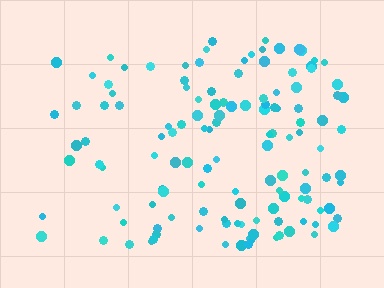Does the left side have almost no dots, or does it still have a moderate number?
Still a moderate number, just noticeably fewer than the right.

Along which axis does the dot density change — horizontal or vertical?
Horizontal.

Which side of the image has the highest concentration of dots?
The right.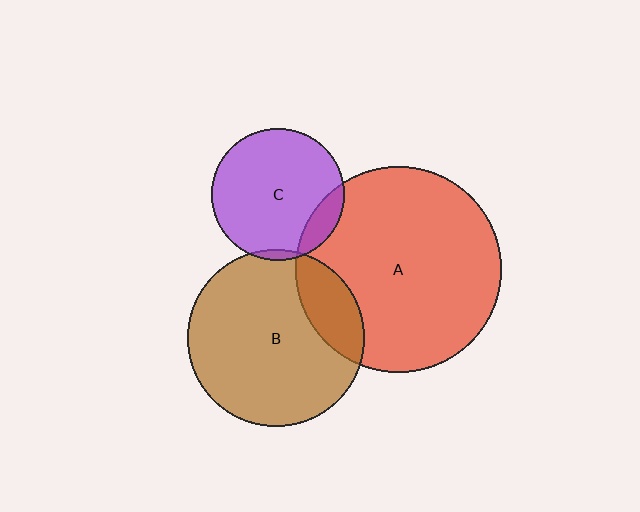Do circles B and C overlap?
Yes.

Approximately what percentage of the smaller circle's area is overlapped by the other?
Approximately 5%.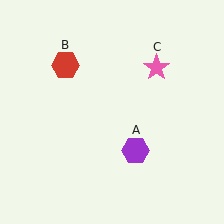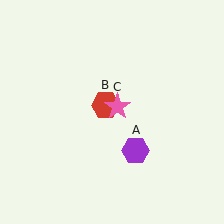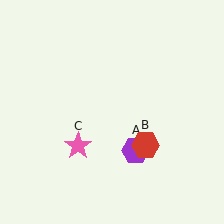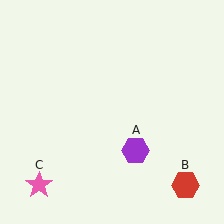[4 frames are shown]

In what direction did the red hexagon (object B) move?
The red hexagon (object B) moved down and to the right.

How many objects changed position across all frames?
2 objects changed position: red hexagon (object B), pink star (object C).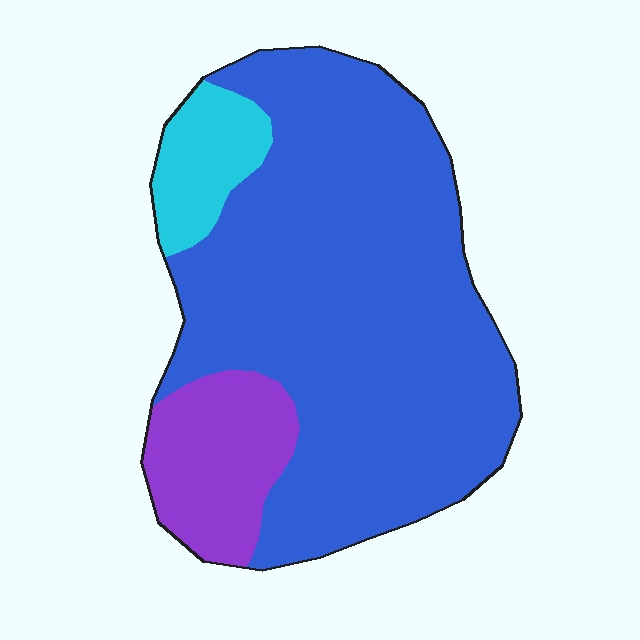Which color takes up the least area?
Cyan, at roughly 10%.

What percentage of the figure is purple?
Purple takes up less than a quarter of the figure.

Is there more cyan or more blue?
Blue.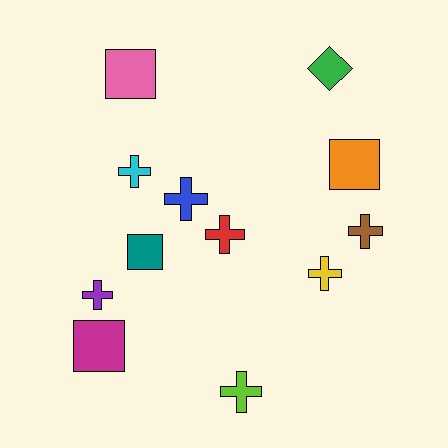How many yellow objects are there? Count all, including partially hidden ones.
There is 1 yellow object.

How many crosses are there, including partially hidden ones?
There are 7 crosses.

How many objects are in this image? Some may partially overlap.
There are 12 objects.